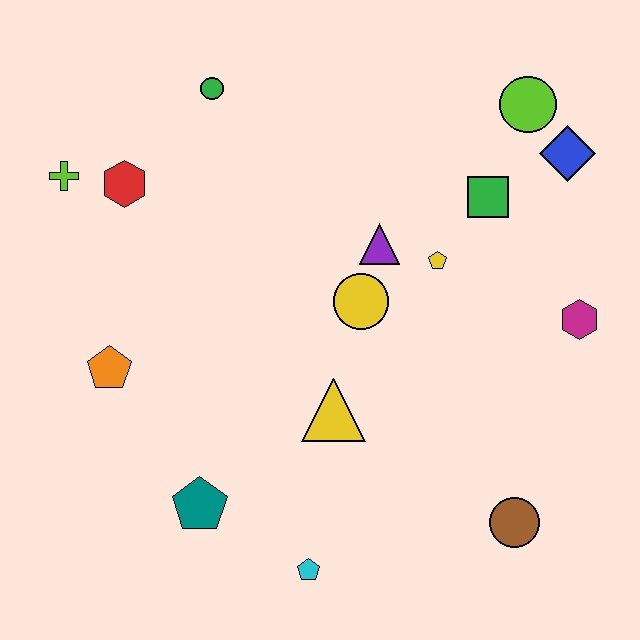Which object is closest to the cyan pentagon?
The teal pentagon is closest to the cyan pentagon.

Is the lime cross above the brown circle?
Yes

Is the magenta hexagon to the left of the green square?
No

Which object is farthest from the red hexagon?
The brown circle is farthest from the red hexagon.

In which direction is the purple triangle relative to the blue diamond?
The purple triangle is to the left of the blue diamond.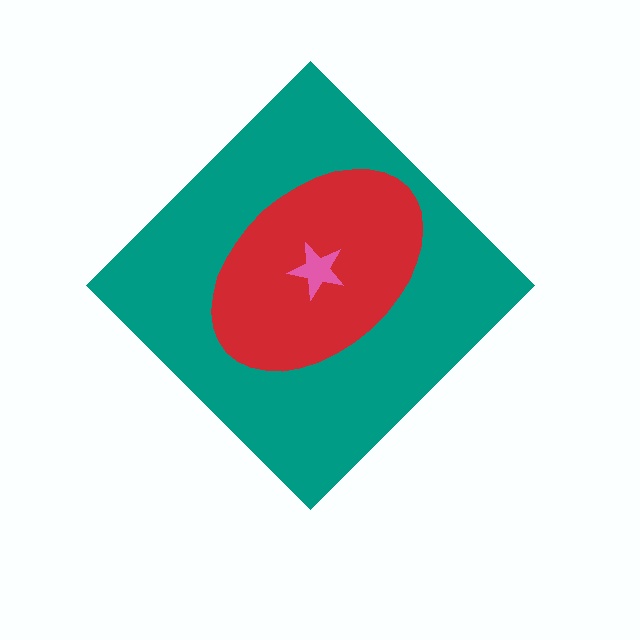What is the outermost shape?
The teal diamond.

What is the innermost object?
The pink star.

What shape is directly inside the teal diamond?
The red ellipse.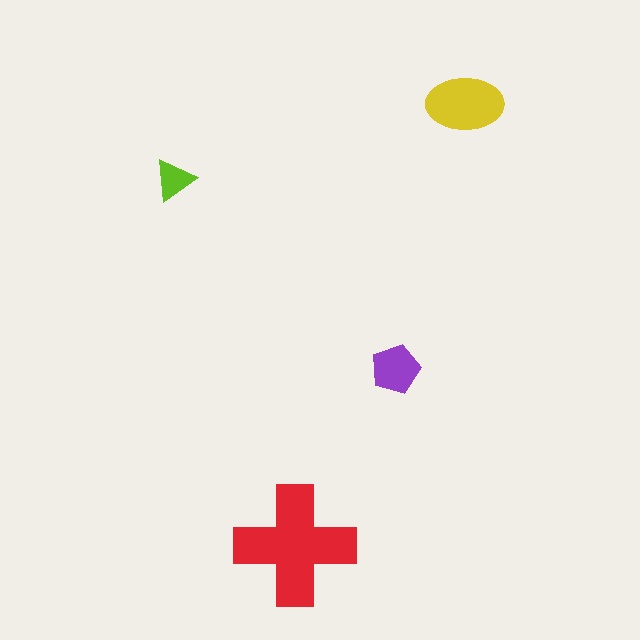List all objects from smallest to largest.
The lime triangle, the purple pentagon, the yellow ellipse, the red cross.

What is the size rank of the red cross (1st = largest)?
1st.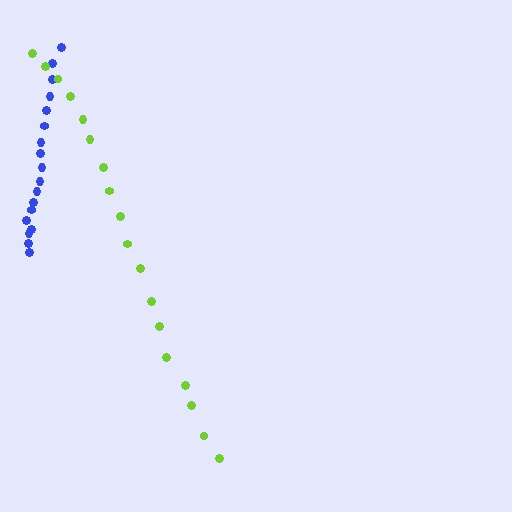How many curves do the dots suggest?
There are 2 distinct paths.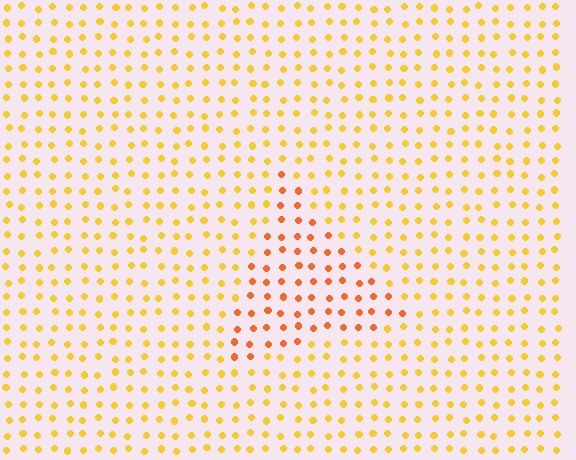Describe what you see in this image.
The image is filled with small yellow elements in a uniform arrangement. A triangle-shaped region is visible where the elements are tinted to a slightly different hue, forming a subtle color boundary.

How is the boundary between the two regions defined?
The boundary is defined purely by a slight shift in hue (about 30 degrees). Spacing, size, and orientation are identical on both sides.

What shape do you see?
I see a triangle.